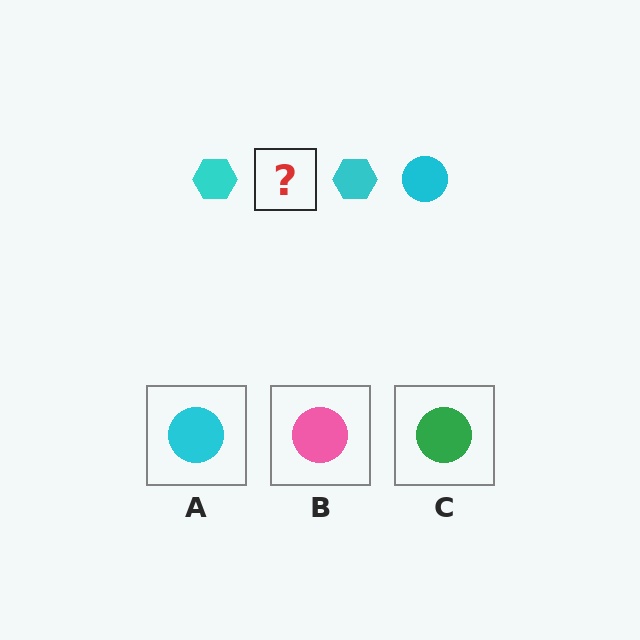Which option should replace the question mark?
Option A.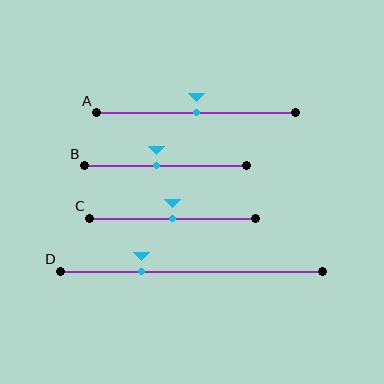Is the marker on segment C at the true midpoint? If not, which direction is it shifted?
Yes, the marker on segment C is at the true midpoint.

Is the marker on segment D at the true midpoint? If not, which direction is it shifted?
No, the marker on segment D is shifted to the left by about 19% of the segment length.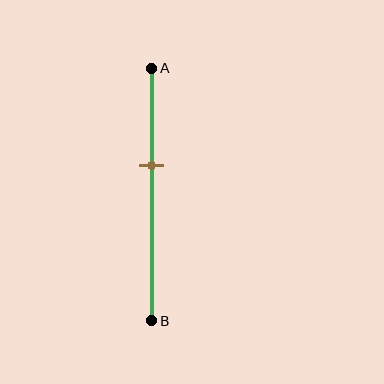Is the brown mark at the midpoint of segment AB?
No, the mark is at about 40% from A, not at the 50% midpoint.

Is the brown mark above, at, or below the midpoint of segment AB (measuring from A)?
The brown mark is above the midpoint of segment AB.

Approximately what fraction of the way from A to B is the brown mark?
The brown mark is approximately 40% of the way from A to B.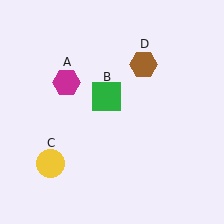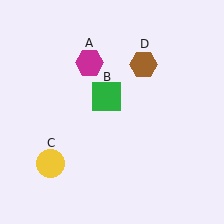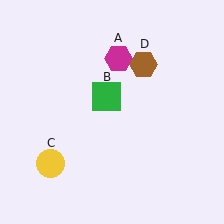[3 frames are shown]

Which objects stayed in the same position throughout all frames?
Green square (object B) and yellow circle (object C) and brown hexagon (object D) remained stationary.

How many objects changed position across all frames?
1 object changed position: magenta hexagon (object A).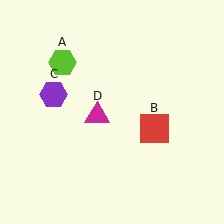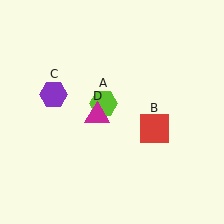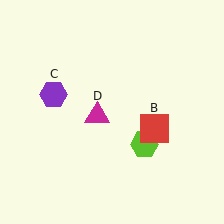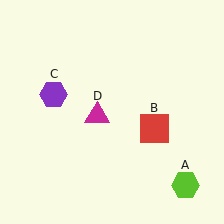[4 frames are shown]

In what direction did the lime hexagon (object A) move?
The lime hexagon (object A) moved down and to the right.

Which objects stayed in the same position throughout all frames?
Red square (object B) and purple hexagon (object C) and magenta triangle (object D) remained stationary.